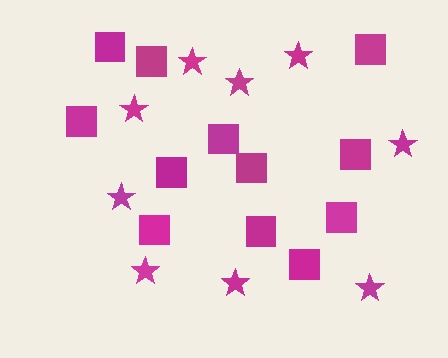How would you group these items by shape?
There are 2 groups: one group of squares (12) and one group of stars (9).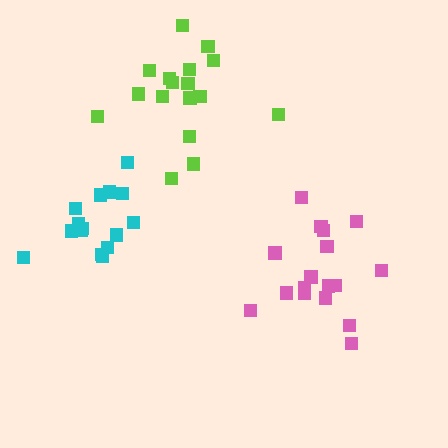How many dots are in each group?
Group 1: 17 dots, Group 2: 15 dots, Group 3: 17 dots (49 total).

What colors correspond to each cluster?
The clusters are colored: pink, cyan, lime.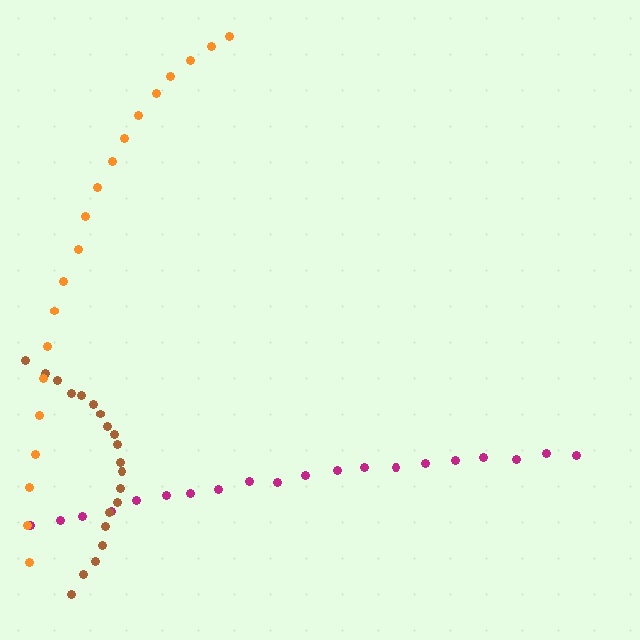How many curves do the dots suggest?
There are 3 distinct paths.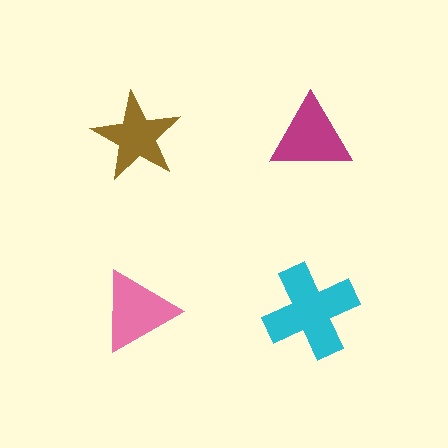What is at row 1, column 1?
A brown star.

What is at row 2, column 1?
A pink triangle.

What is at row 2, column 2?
A cyan cross.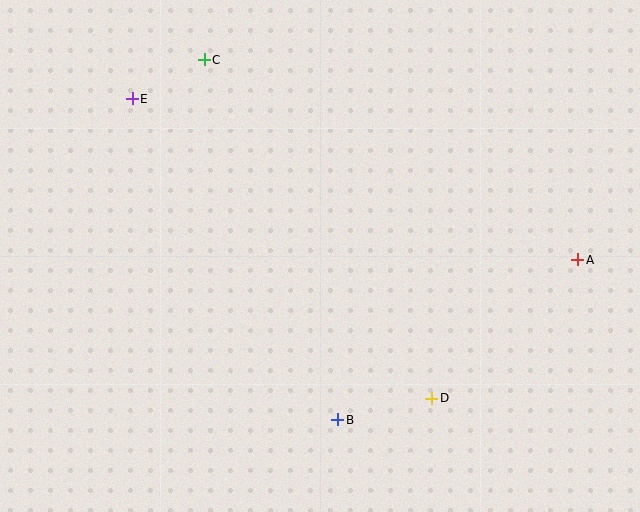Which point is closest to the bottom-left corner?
Point B is closest to the bottom-left corner.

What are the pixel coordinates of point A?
Point A is at (578, 260).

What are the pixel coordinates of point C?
Point C is at (204, 60).